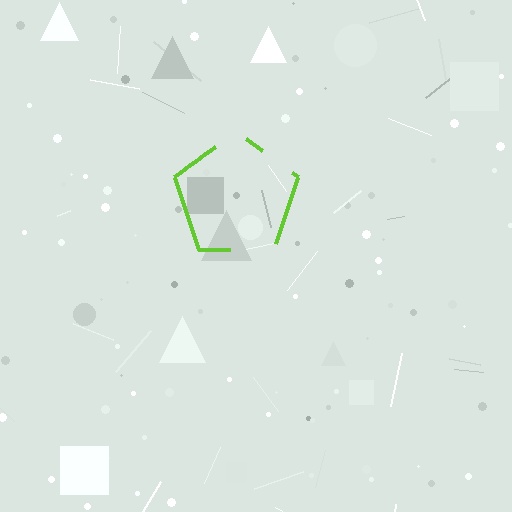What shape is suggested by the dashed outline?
The dashed outline suggests a pentagon.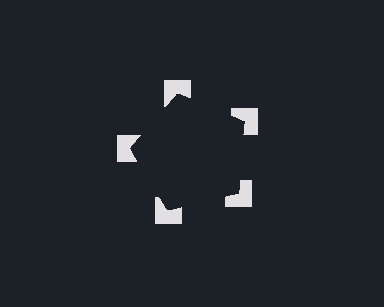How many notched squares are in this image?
There are 5 — one at each vertex of the illusory pentagon.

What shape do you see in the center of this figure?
An illusory pentagon — its edges are inferred from the aligned wedge cuts in the notched squares, not physically drawn.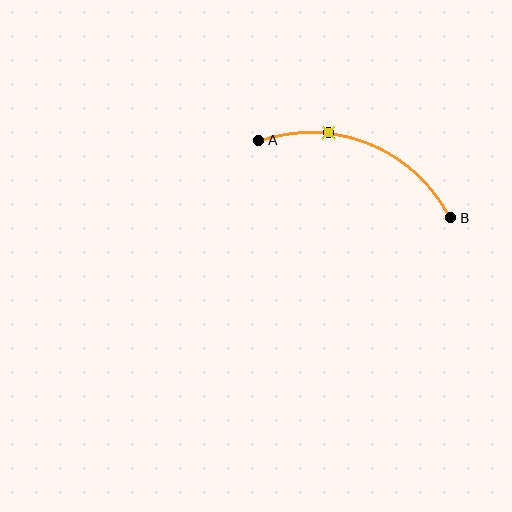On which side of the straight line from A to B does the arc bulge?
The arc bulges above the straight line connecting A and B.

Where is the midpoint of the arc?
The arc midpoint is the point on the curve farthest from the straight line joining A and B. It sits above that line.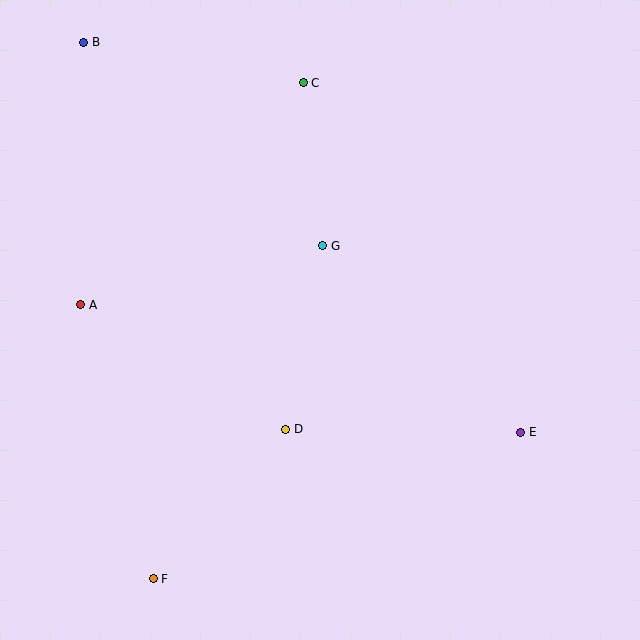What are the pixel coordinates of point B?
Point B is at (84, 42).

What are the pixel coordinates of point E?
Point E is at (521, 432).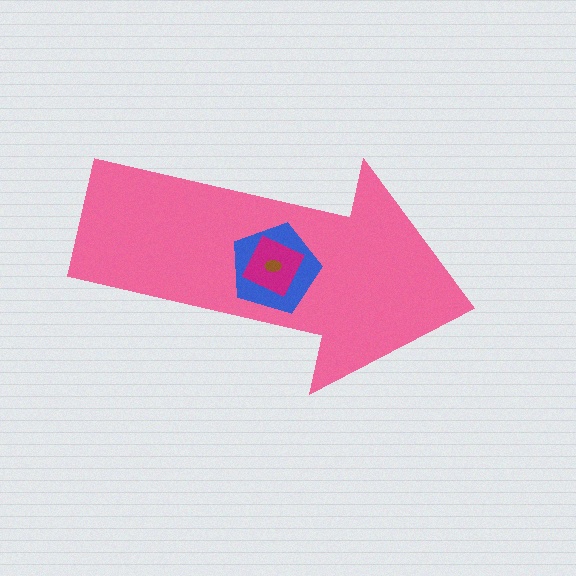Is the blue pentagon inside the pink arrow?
Yes.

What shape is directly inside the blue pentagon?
The magenta diamond.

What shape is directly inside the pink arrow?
The blue pentagon.